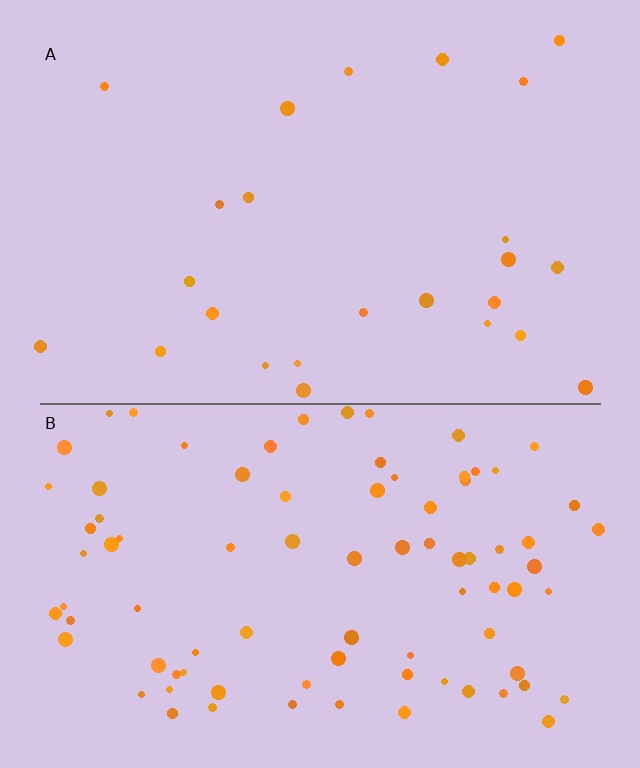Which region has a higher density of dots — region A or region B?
B (the bottom).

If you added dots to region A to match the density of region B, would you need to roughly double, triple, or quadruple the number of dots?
Approximately triple.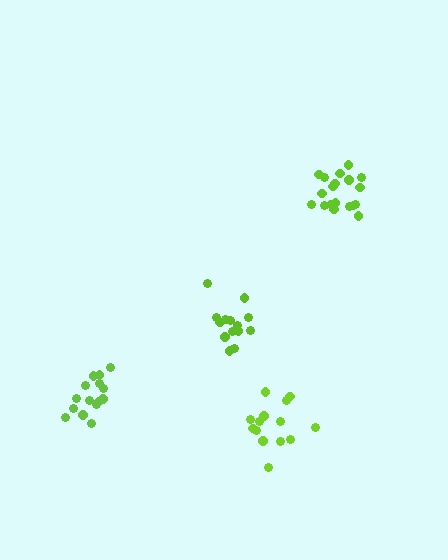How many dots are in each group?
Group 1: 15 dots, Group 2: 19 dots, Group 3: 14 dots, Group 4: 14 dots (62 total).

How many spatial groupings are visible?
There are 4 spatial groupings.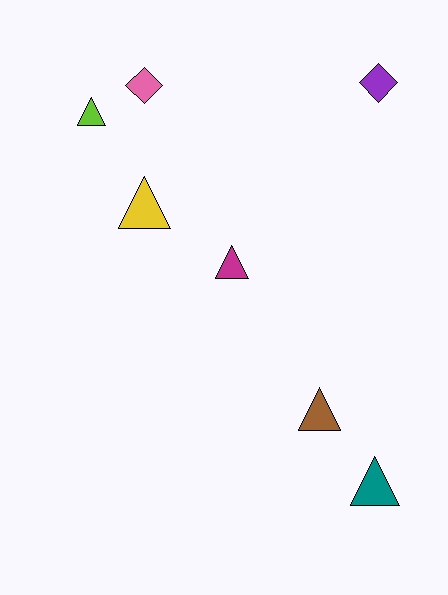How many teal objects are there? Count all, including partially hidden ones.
There is 1 teal object.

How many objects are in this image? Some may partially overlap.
There are 7 objects.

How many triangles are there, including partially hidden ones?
There are 5 triangles.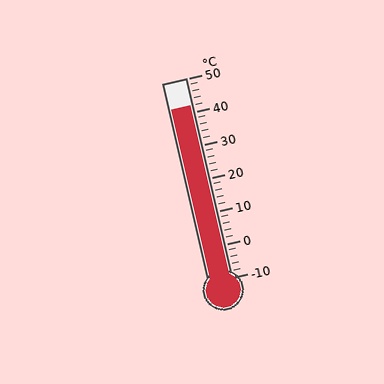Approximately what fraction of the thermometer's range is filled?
The thermometer is filled to approximately 85% of its range.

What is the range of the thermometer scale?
The thermometer scale ranges from -10°C to 50°C.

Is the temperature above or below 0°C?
The temperature is above 0°C.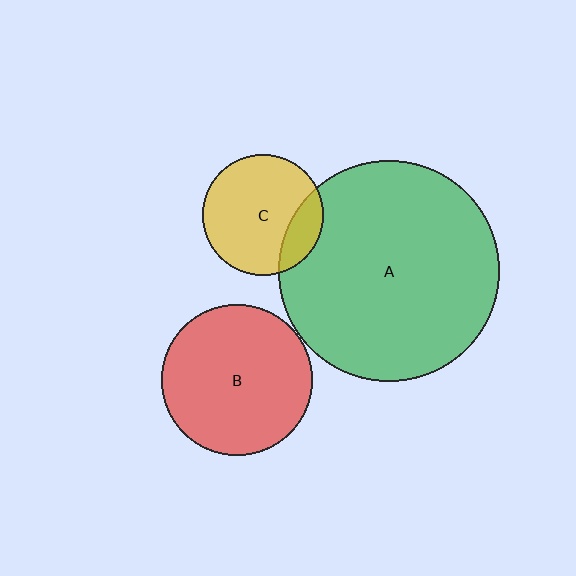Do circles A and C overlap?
Yes.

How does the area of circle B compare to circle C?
Approximately 1.6 times.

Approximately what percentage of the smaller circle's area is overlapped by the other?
Approximately 20%.